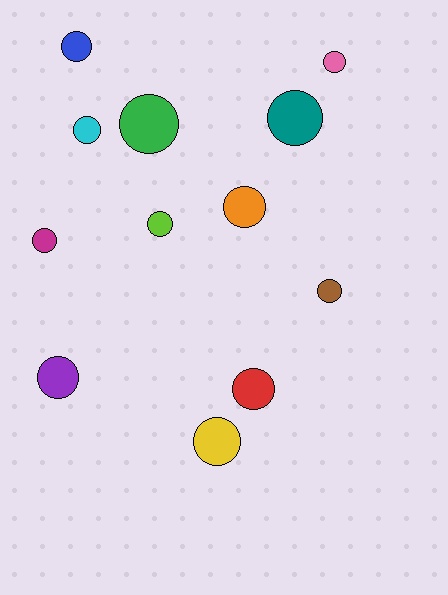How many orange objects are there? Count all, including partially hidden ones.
There is 1 orange object.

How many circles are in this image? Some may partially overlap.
There are 12 circles.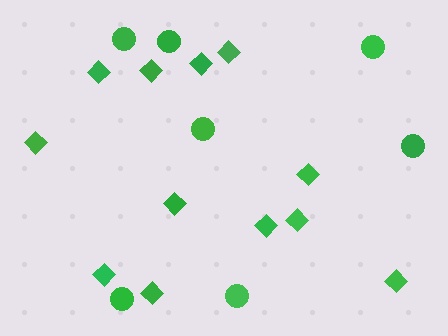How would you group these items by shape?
There are 2 groups: one group of diamonds (12) and one group of circles (7).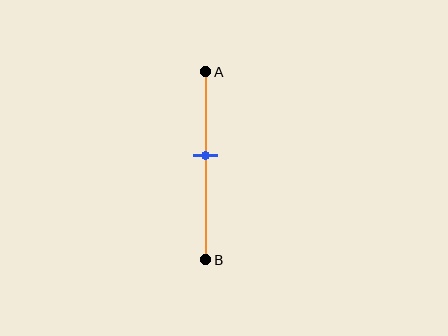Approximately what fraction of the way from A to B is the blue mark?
The blue mark is approximately 45% of the way from A to B.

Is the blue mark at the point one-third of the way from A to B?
No, the mark is at about 45% from A, not at the 33% one-third point.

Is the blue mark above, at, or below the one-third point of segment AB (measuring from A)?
The blue mark is below the one-third point of segment AB.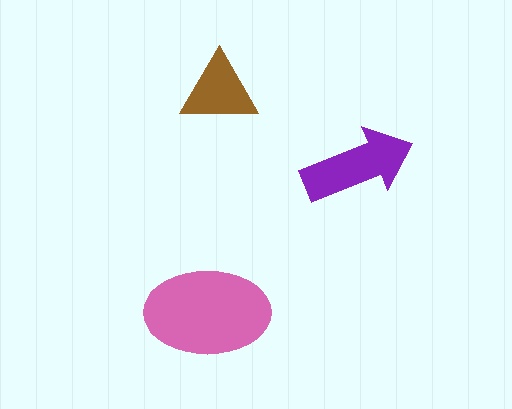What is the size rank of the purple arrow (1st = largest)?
2nd.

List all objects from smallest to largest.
The brown triangle, the purple arrow, the pink ellipse.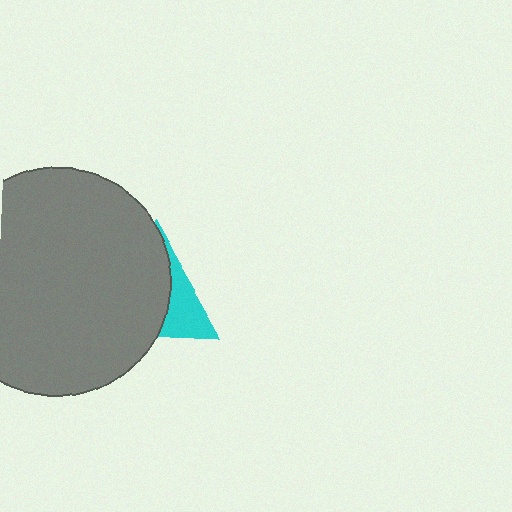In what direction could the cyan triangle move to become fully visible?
The cyan triangle could move right. That would shift it out from behind the gray circle entirely.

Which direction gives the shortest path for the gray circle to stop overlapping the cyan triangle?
Moving left gives the shortest separation.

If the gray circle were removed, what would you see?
You would see the complete cyan triangle.